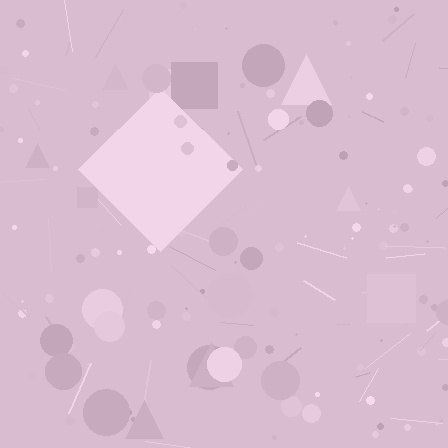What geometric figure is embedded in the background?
A diamond is embedded in the background.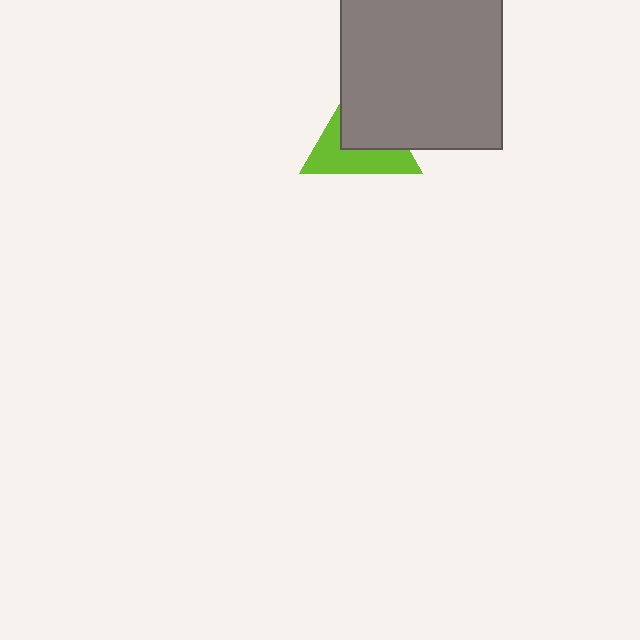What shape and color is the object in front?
The object in front is a gray rectangle.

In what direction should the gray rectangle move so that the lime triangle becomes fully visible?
The gray rectangle should move toward the upper-right. That is the shortest direction to clear the overlap and leave the lime triangle fully visible.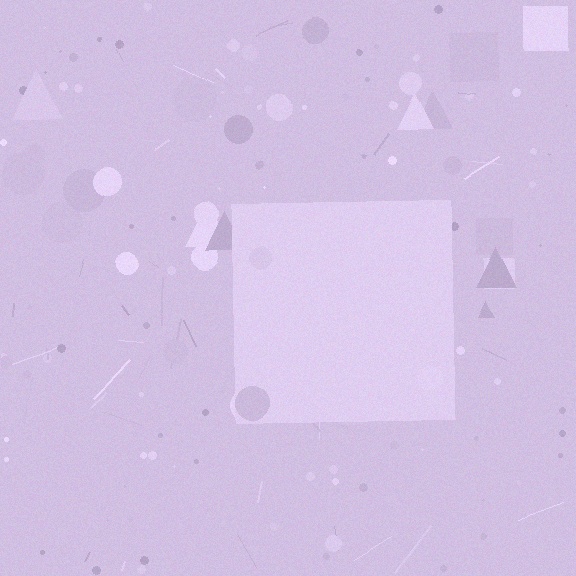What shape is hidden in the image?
A square is hidden in the image.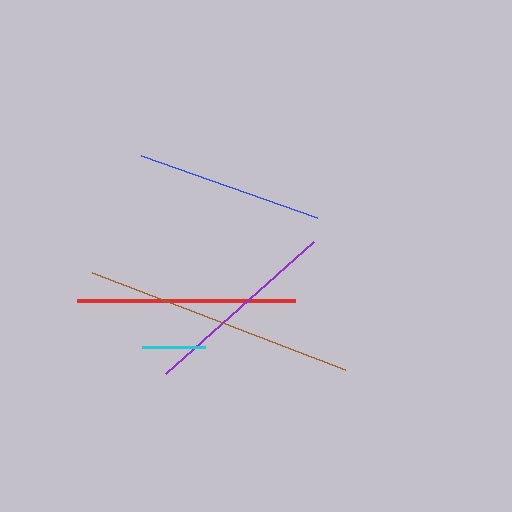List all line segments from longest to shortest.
From longest to shortest: brown, red, purple, blue, cyan.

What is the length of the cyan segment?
The cyan segment is approximately 63 pixels long.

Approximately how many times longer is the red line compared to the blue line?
The red line is approximately 1.2 times the length of the blue line.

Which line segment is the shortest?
The cyan line is the shortest at approximately 63 pixels.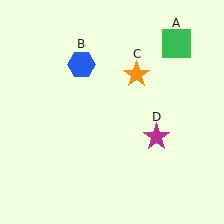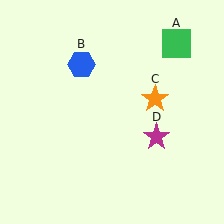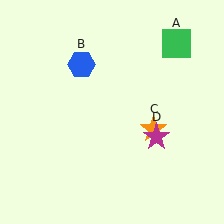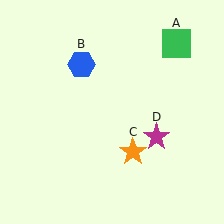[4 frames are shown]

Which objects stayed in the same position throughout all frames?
Green square (object A) and blue hexagon (object B) and magenta star (object D) remained stationary.